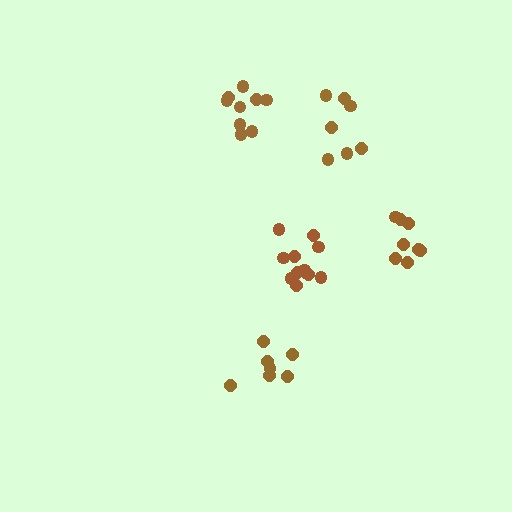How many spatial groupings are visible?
There are 5 spatial groupings.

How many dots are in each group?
Group 1: 12 dots, Group 2: 7 dots, Group 3: 9 dots, Group 4: 7 dots, Group 5: 8 dots (43 total).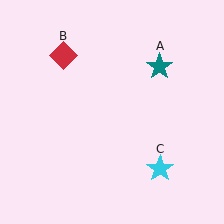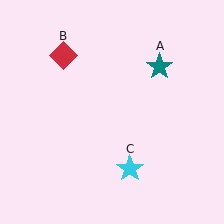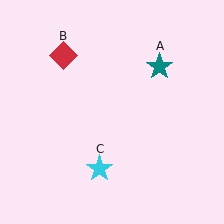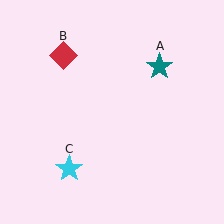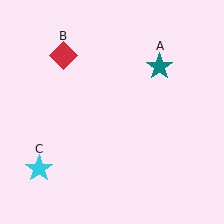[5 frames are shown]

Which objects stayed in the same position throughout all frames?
Teal star (object A) and red diamond (object B) remained stationary.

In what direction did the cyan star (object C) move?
The cyan star (object C) moved left.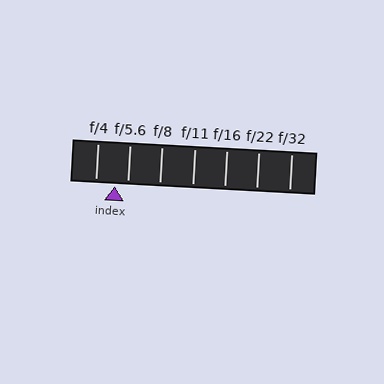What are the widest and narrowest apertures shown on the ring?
The widest aperture shown is f/4 and the narrowest is f/32.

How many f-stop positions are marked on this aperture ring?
There are 7 f-stop positions marked.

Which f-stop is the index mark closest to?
The index mark is closest to f/5.6.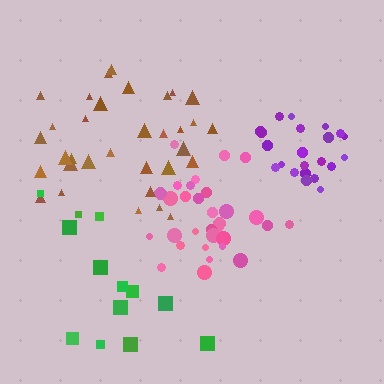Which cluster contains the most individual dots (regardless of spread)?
Brown (33).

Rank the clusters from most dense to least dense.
pink, purple, brown, green.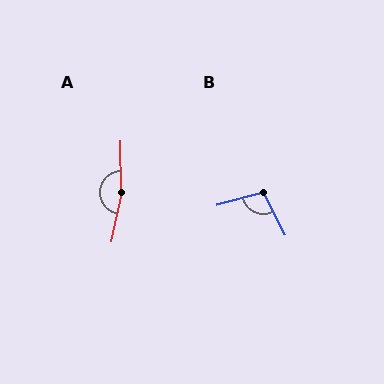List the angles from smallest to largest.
B (101°), A (168°).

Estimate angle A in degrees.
Approximately 168 degrees.